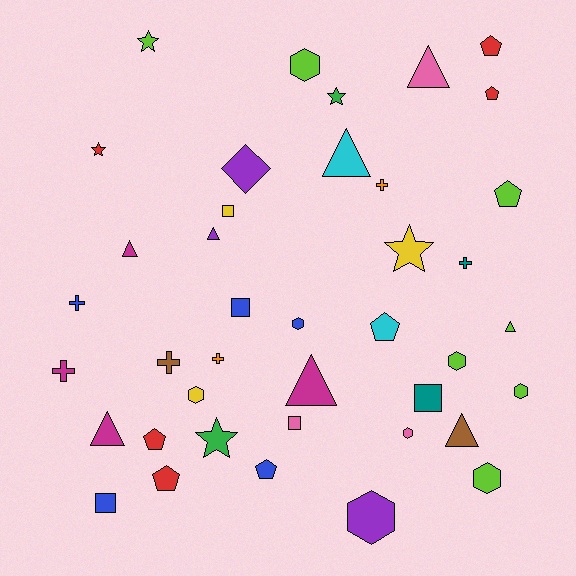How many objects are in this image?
There are 40 objects.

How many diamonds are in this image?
There is 1 diamond.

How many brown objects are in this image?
There are 2 brown objects.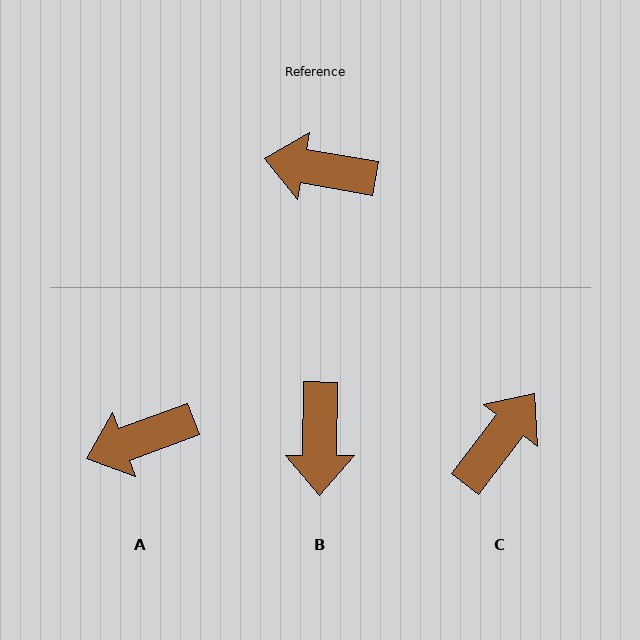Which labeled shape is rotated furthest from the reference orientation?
C, about 118 degrees away.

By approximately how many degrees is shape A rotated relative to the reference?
Approximately 30 degrees counter-clockwise.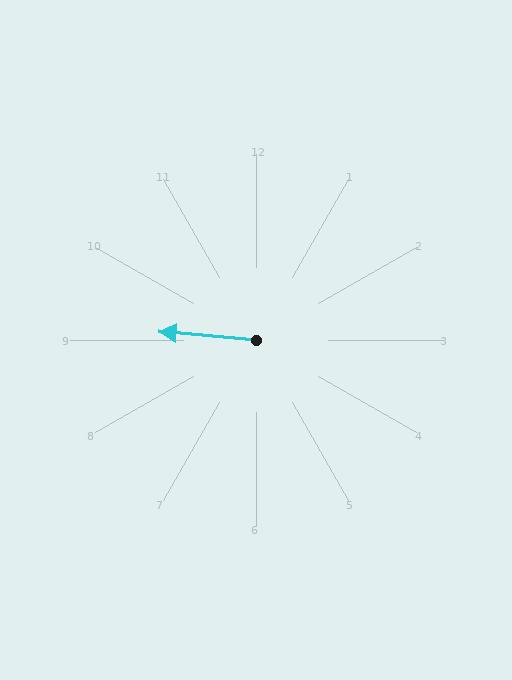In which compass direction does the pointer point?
West.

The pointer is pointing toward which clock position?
Roughly 9 o'clock.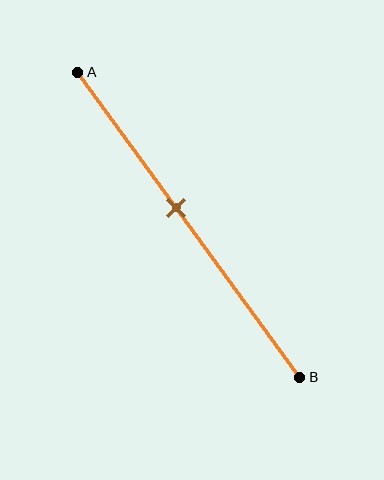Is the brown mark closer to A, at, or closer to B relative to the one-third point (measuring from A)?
The brown mark is closer to point B than the one-third point of segment AB.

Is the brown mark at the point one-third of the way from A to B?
No, the mark is at about 45% from A, not at the 33% one-third point.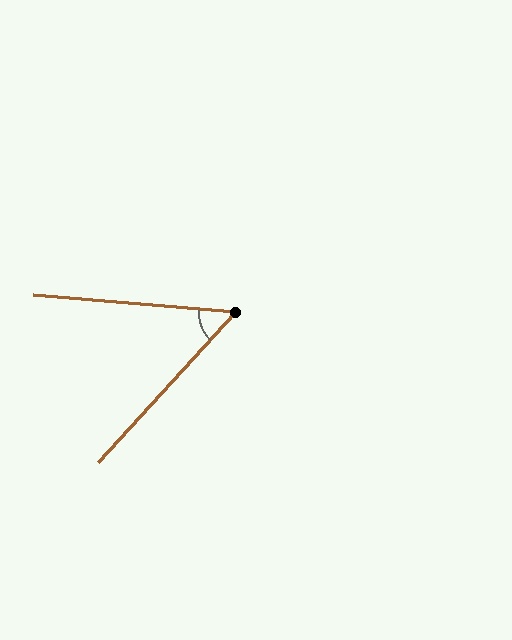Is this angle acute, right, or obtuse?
It is acute.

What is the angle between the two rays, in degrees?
Approximately 52 degrees.